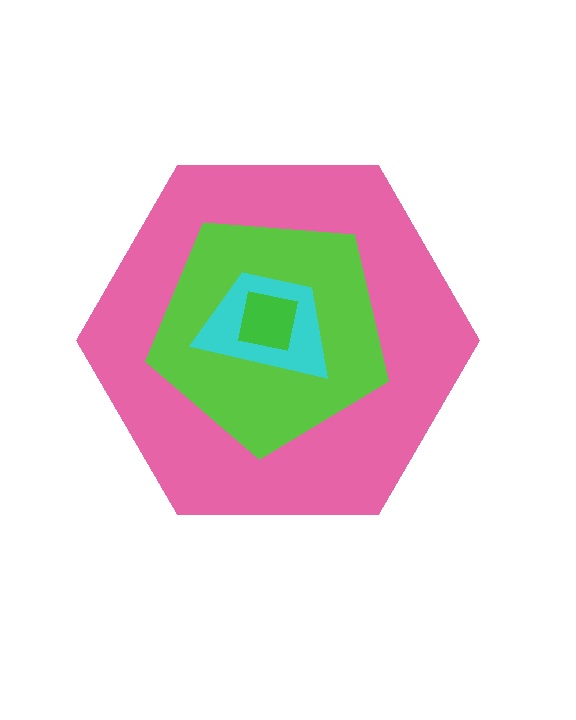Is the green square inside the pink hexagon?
Yes.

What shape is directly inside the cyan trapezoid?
The green square.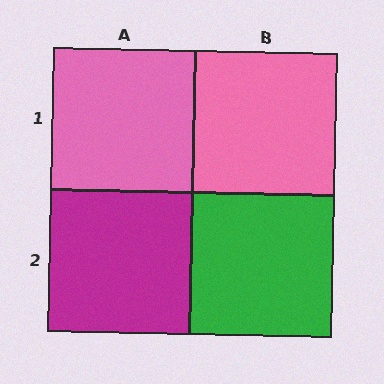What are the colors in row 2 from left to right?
Magenta, green.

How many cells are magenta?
1 cell is magenta.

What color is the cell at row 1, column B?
Pink.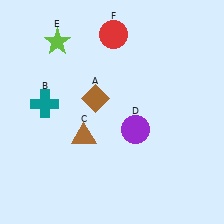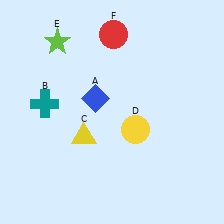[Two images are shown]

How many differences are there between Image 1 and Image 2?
There are 3 differences between the two images.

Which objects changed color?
A changed from brown to blue. C changed from brown to yellow. D changed from purple to yellow.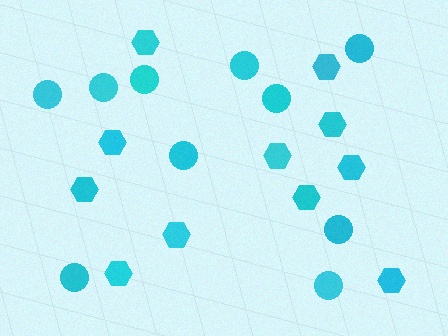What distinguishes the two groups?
There are 2 groups: one group of hexagons (11) and one group of circles (10).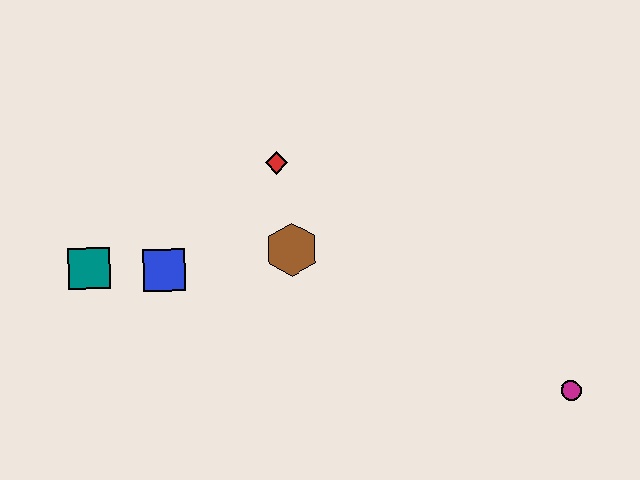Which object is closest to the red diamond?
The brown hexagon is closest to the red diamond.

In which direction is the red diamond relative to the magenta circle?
The red diamond is to the left of the magenta circle.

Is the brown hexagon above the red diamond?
No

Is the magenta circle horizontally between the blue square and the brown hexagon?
No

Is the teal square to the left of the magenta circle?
Yes